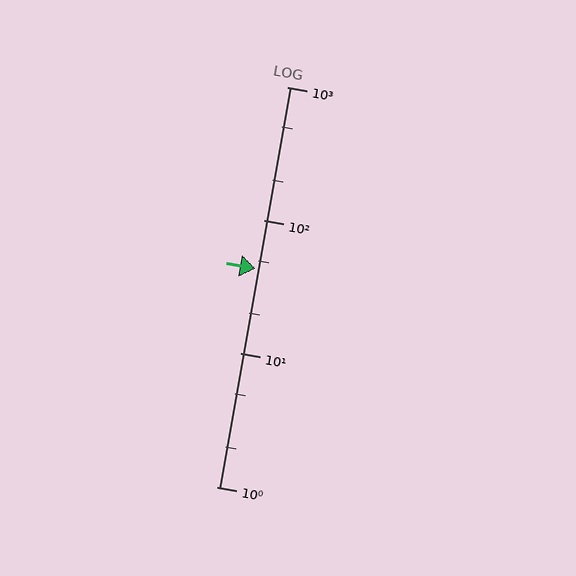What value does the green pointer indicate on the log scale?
The pointer indicates approximately 43.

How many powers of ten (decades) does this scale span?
The scale spans 3 decades, from 1 to 1000.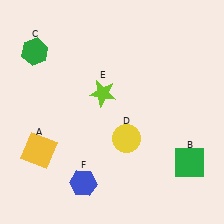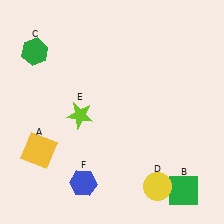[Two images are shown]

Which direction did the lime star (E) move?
The lime star (E) moved left.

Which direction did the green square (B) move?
The green square (B) moved down.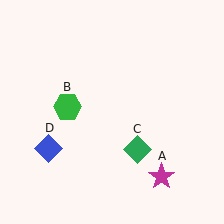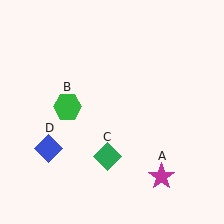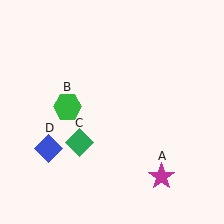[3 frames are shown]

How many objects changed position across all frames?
1 object changed position: green diamond (object C).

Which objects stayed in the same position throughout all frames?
Magenta star (object A) and green hexagon (object B) and blue diamond (object D) remained stationary.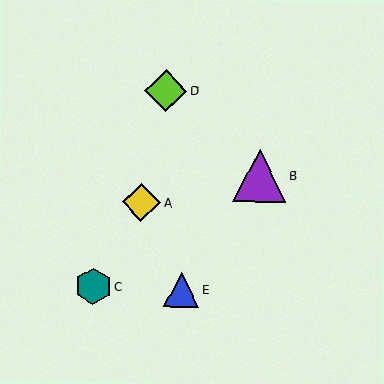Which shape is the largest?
The purple triangle (labeled B) is the largest.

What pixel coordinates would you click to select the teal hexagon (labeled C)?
Click at (93, 287) to select the teal hexagon C.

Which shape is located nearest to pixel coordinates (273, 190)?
The purple triangle (labeled B) at (260, 175) is nearest to that location.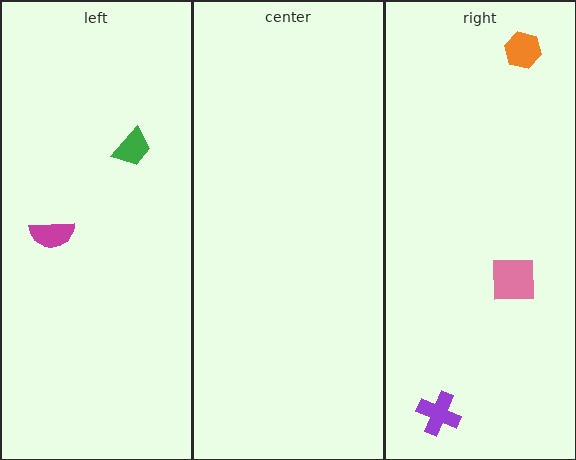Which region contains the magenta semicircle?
The left region.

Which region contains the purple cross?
The right region.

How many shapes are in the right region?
3.